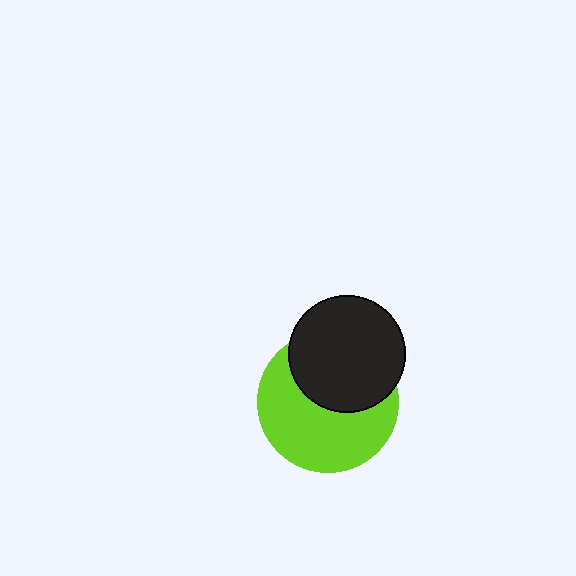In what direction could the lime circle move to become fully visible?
The lime circle could move down. That would shift it out from behind the black circle entirely.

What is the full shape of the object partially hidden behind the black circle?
The partially hidden object is a lime circle.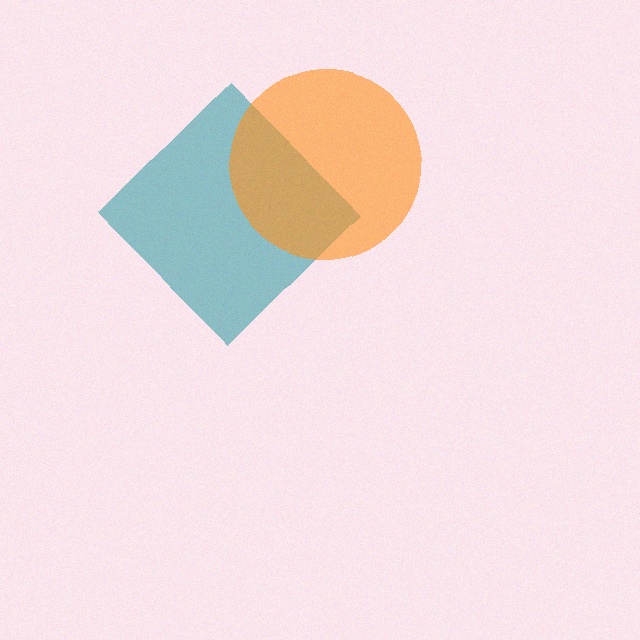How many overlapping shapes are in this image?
There are 2 overlapping shapes in the image.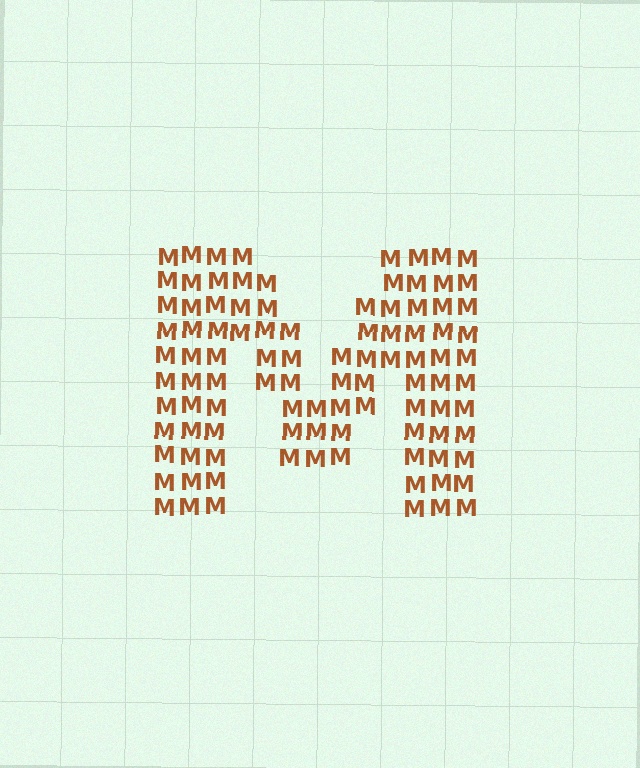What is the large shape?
The large shape is the letter M.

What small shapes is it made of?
It is made of small letter M's.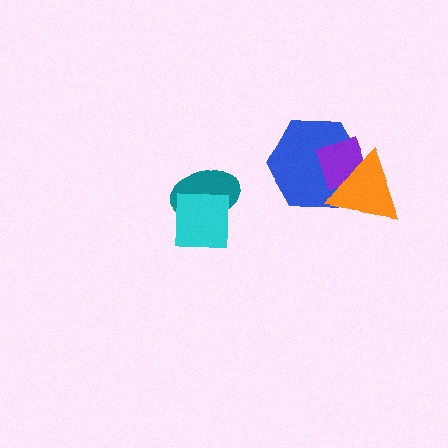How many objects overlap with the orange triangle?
2 objects overlap with the orange triangle.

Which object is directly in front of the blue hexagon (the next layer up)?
The purple diamond is directly in front of the blue hexagon.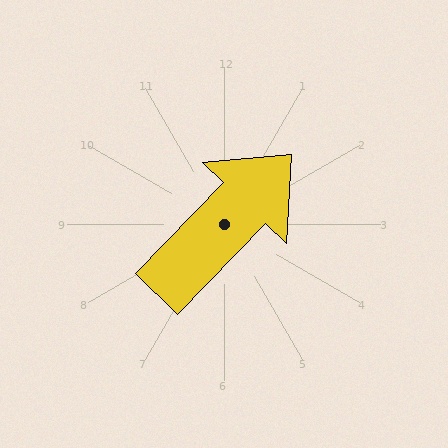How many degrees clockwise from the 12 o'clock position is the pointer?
Approximately 44 degrees.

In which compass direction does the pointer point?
Northeast.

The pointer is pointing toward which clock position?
Roughly 1 o'clock.